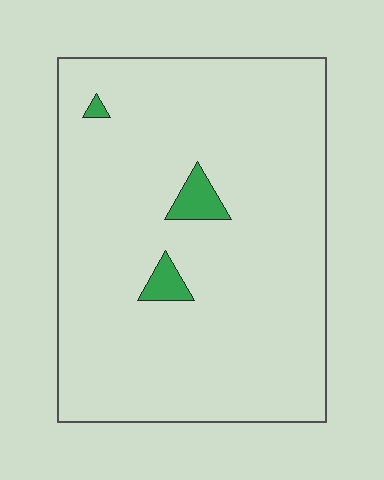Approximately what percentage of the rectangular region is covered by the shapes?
Approximately 5%.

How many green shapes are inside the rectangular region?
3.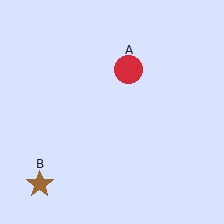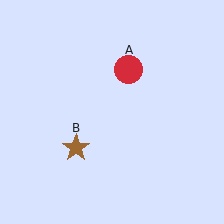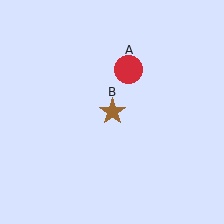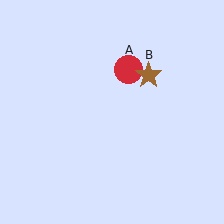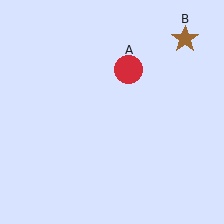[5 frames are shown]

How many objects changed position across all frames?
1 object changed position: brown star (object B).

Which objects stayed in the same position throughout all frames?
Red circle (object A) remained stationary.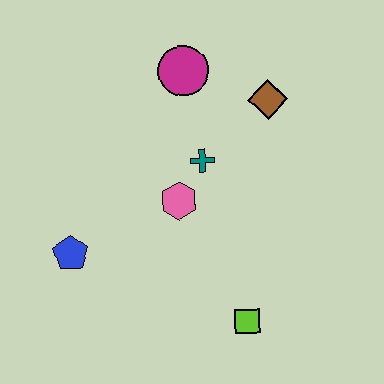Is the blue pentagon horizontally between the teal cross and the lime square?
No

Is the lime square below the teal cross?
Yes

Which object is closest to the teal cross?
The pink hexagon is closest to the teal cross.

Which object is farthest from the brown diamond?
The blue pentagon is farthest from the brown diamond.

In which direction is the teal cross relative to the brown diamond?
The teal cross is to the left of the brown diamond.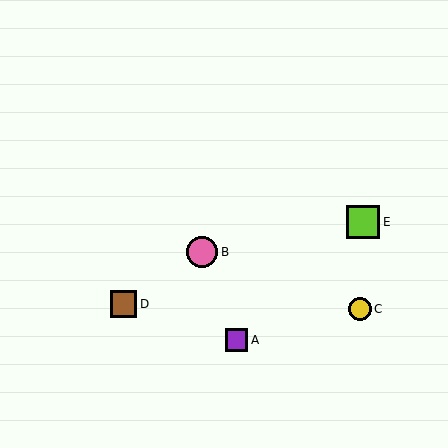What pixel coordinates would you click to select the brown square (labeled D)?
Click at (124, 304) to select the brown square D.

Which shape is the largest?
The lime square (labeled E) is the largest.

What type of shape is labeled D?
Shape D is a brown square.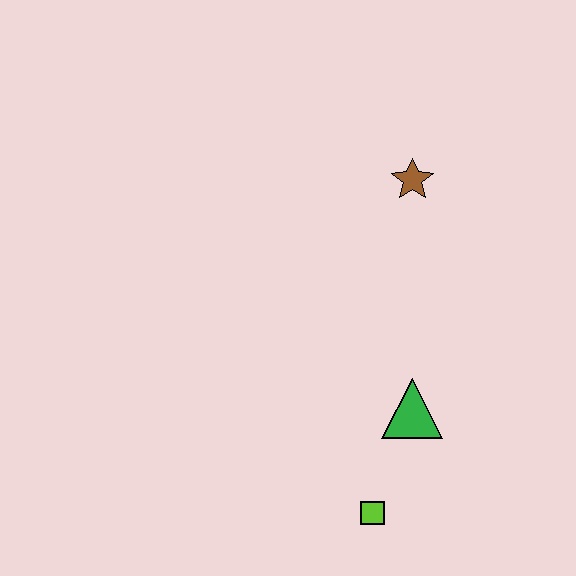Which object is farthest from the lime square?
The brown star is farthest from the lime square.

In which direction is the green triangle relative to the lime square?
The green triangle is above the lime square.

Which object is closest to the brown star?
The green triangle is closest to the brown star.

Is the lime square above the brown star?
No